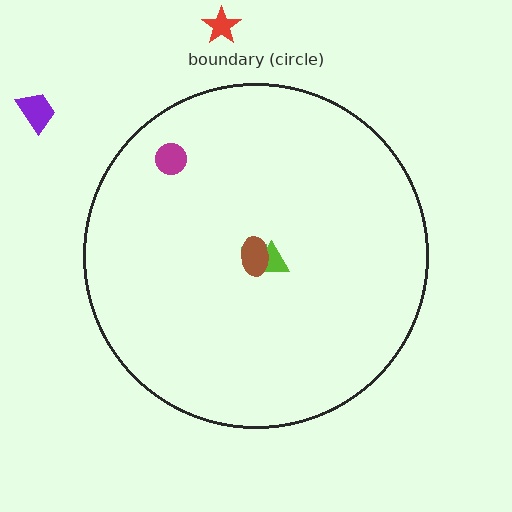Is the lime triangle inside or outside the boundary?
Inside.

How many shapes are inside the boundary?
4 inside, 2 outside.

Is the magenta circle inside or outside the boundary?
Inside.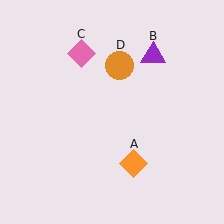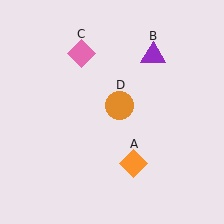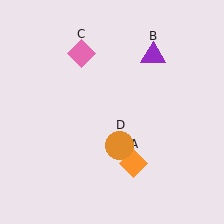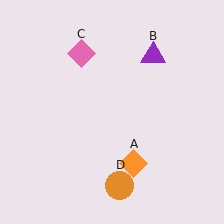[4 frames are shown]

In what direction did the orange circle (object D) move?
The orange circle (object D) moved down.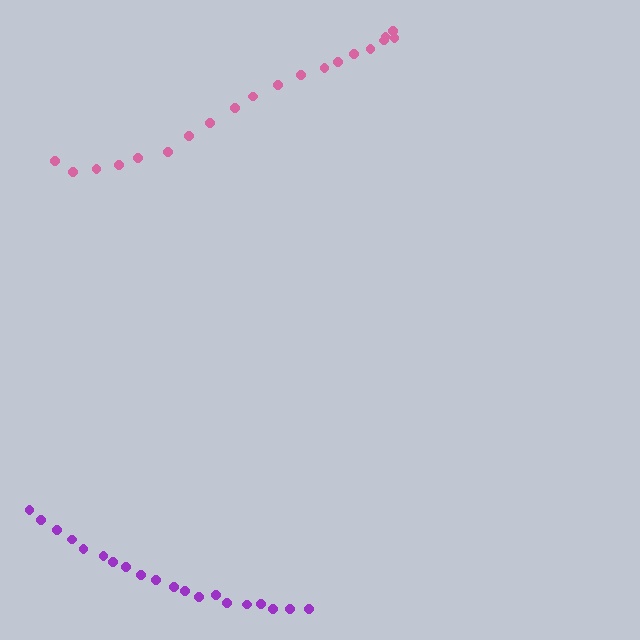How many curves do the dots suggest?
There are 2 distinct paths.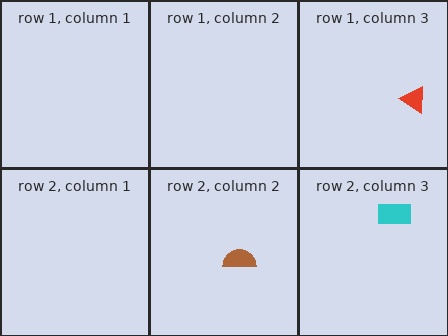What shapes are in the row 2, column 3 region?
The cyan rectangle.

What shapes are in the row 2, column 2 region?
The brown semicircle.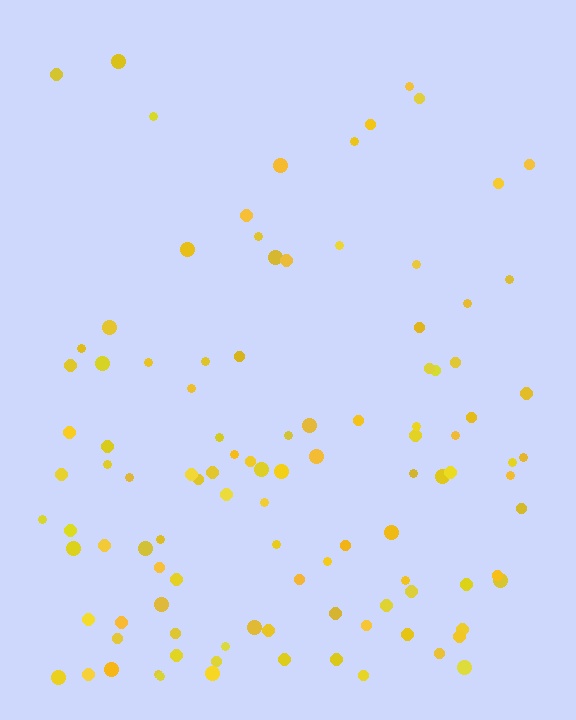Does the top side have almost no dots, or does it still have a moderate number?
Still a moderate number, just noticeably fewer than the bottom.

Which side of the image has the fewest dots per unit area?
The top.